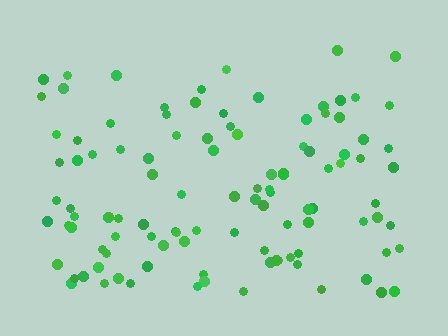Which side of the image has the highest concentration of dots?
The bottom.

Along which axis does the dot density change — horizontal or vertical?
Vertical.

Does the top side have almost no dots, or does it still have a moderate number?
Still a moderate number, just noticeably fewer than the bottom.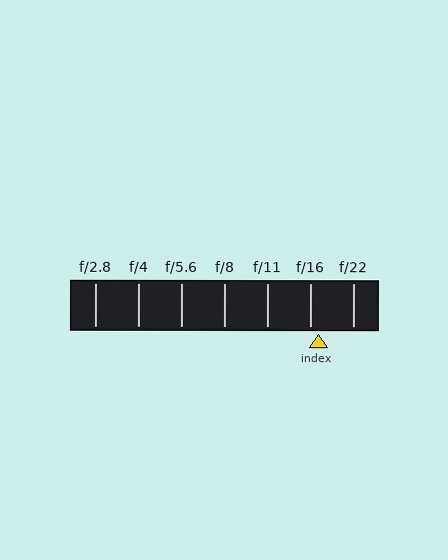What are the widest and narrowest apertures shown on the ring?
The widest aperture shown is f/2.8 and the narrowest is f/22.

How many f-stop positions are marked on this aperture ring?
There are 7 f-stop positions marked.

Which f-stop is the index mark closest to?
The index mark is closest to f/16.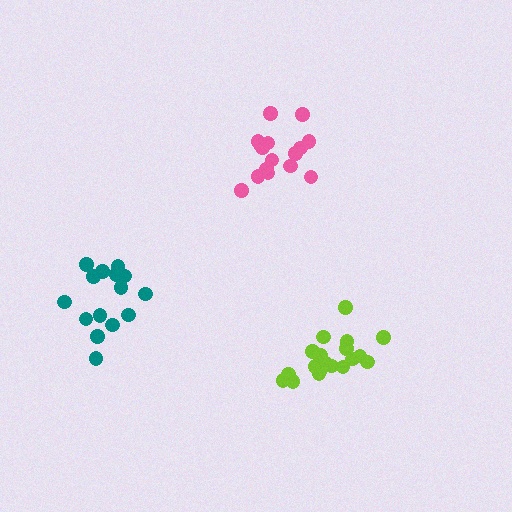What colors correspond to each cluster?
The clusters are colored: pink, lime, teal.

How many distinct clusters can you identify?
There are 3 distinct clusters.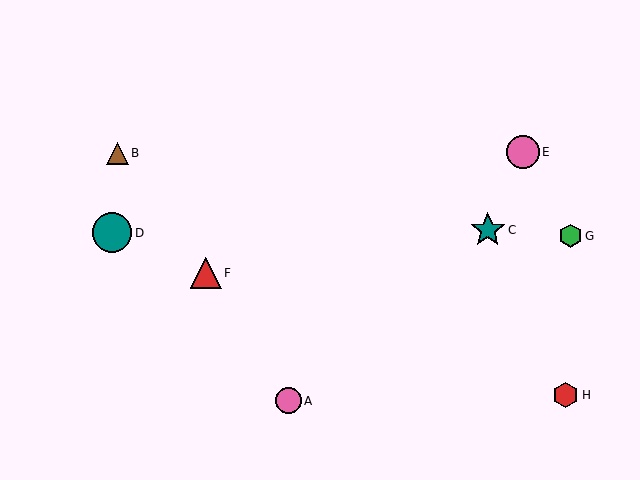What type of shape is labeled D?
Shape D is a teal circle.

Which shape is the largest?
The teal circle (labeled D) is the largest.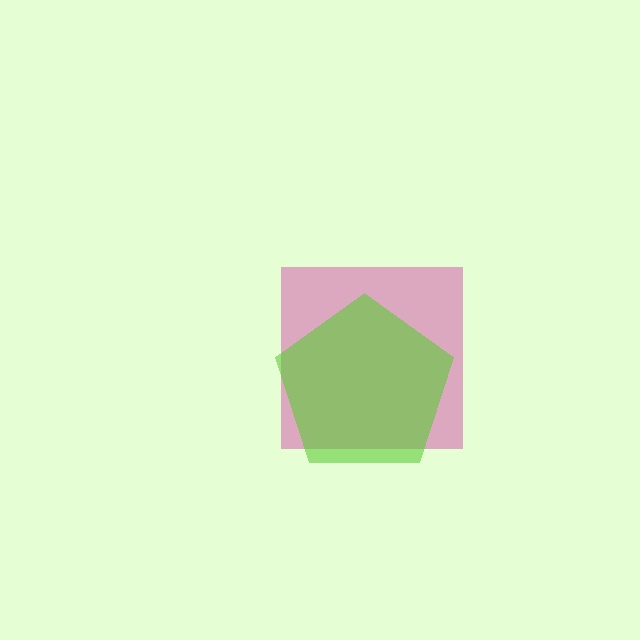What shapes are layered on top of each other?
The layered shapes are: a magenta square, a lime pentagon.